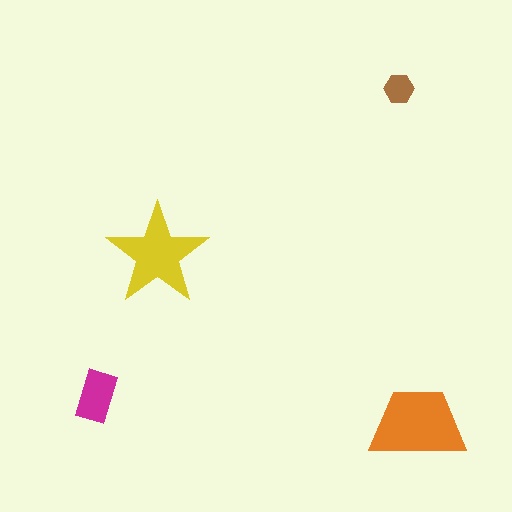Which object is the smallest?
The brown hexagon.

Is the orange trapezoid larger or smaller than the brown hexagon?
Larger.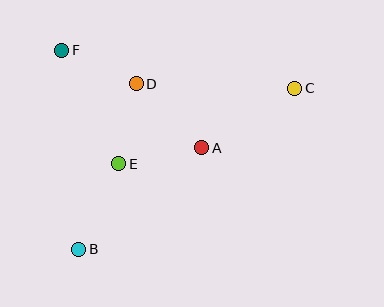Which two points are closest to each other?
Points D and F are closest to each other.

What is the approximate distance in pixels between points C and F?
The distance between C and F is approximately 236 pixels.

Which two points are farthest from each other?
Points B and C are farthest from each other.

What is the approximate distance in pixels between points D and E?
The distance between D and E is approximately 82 pixels.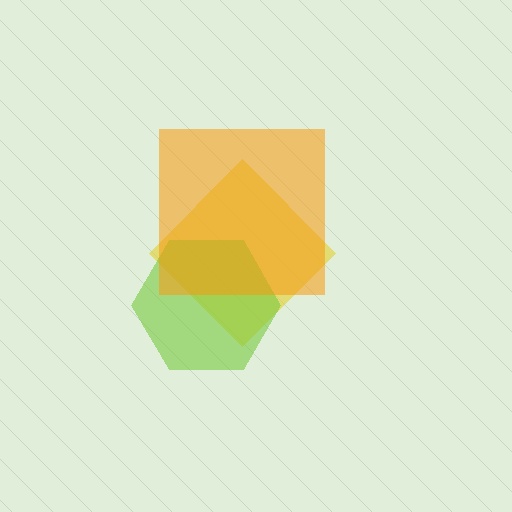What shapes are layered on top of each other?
The layered shapes are: a yellow diamond, a lime hexagon, an orange square.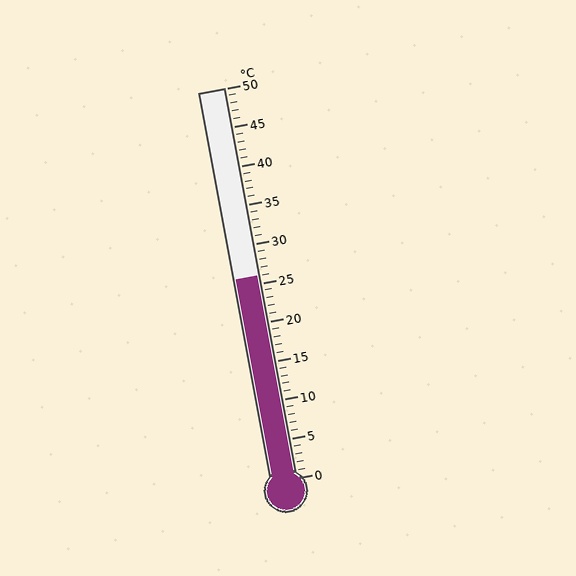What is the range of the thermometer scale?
The thermometer scale ranges from 0°C to 50°C.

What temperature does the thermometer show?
The thermometer shows approximately 26°C.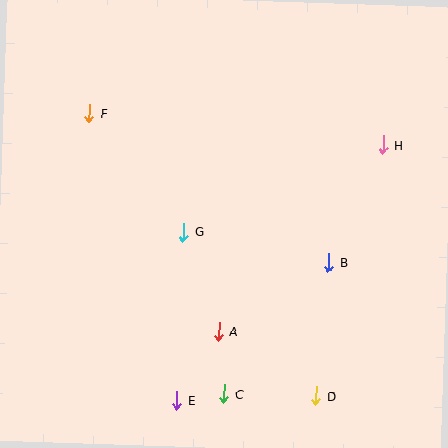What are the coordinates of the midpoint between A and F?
The midpoint between A and F is at (154, 222).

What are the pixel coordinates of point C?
Point C is at (224, 394).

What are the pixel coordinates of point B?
Point B is at (328, 263).